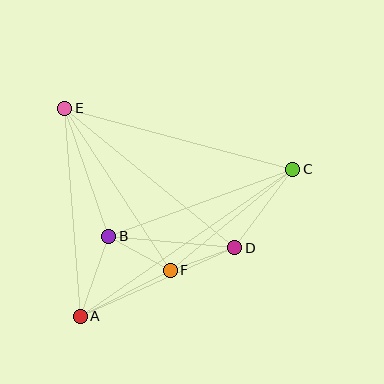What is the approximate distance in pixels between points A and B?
The distance between A and B is approximately 85 pixels.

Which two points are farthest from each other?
Points A and C are farthest from each other.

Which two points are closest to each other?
Points D and F are closest to each other.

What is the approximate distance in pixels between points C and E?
The distance between C and E is approximately 236 pixels.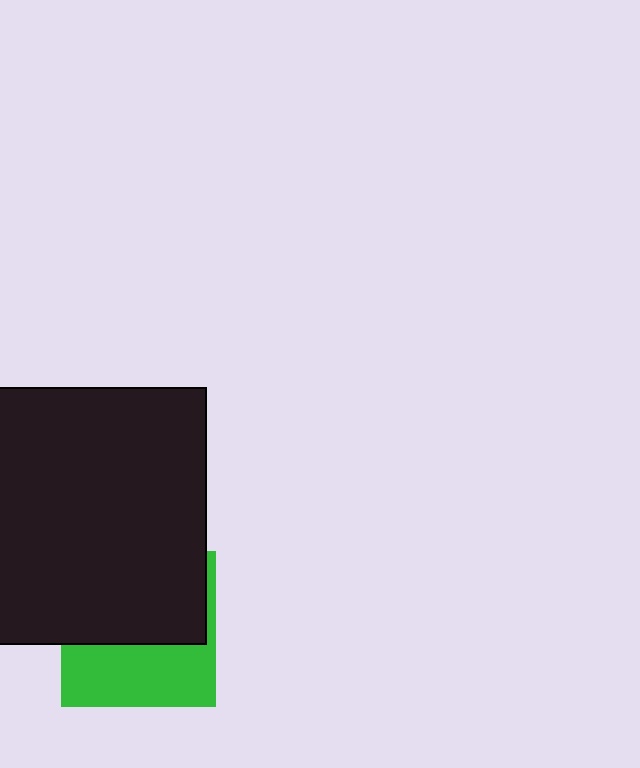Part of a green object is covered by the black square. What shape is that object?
It is a square.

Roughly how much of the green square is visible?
A small part of it is visible (roughly 43%).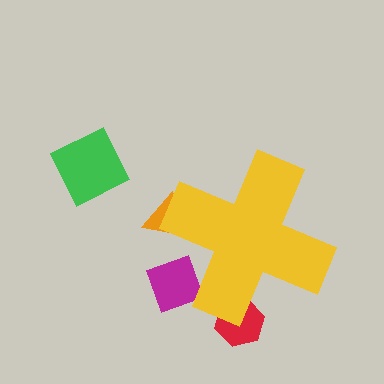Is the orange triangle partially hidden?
Yes, the orange triangle is partially hidden behind the yellow cross.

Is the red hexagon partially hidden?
Yes, the red hexagon is partially hidden behind the yellow cross.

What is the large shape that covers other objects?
A yellow cross.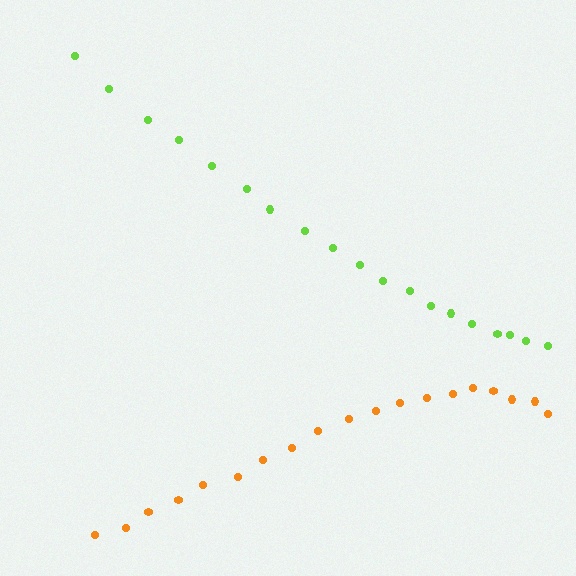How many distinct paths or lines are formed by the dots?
There are 2 distinct paths.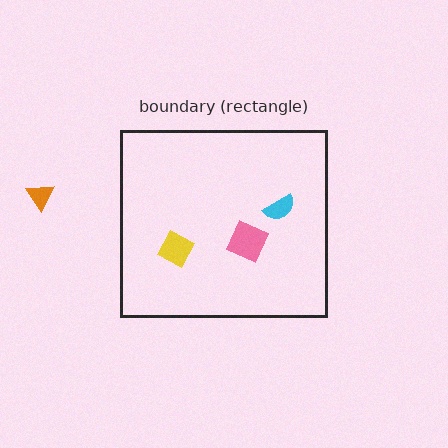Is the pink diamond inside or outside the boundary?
Inside.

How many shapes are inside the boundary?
3 inside, 1 outside.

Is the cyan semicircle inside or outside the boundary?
Inside.